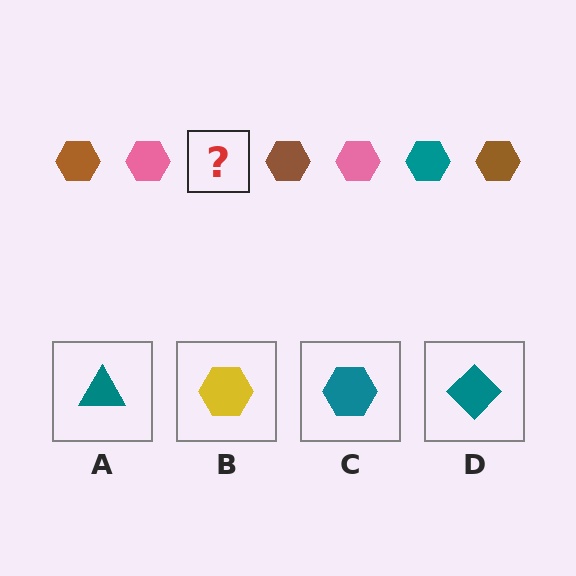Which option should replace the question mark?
Option C.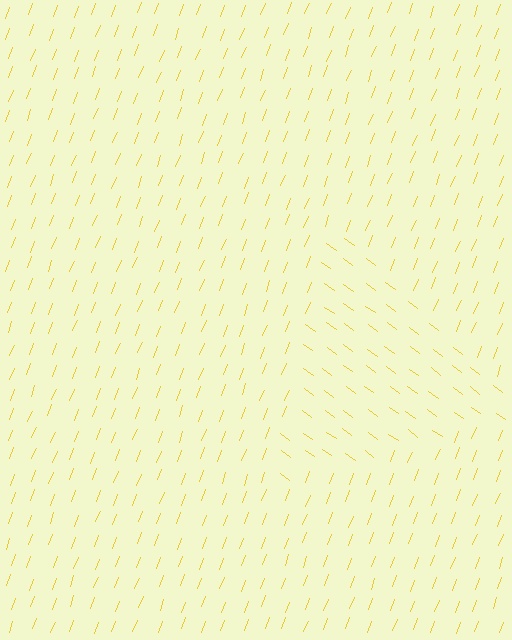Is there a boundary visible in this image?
Yes, there is a texture boundary formed by a change in line orientation.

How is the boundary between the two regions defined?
The boundary is defined purely by a change in line orientation (approximately 74 degrees difference). All lines are the same color and thickness.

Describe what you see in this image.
The image is filled with small yellow line segments. A triangle region in the image has lines oriented differently from the surrounding lines, creating a visible texture boundary.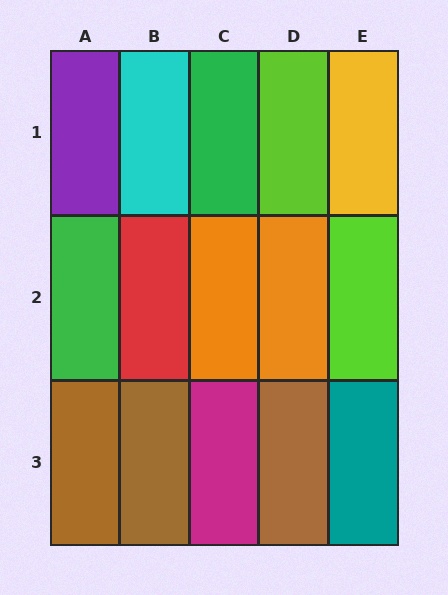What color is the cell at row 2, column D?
Orange.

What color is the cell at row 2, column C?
Orange.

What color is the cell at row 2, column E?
Lime.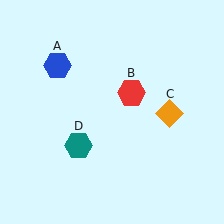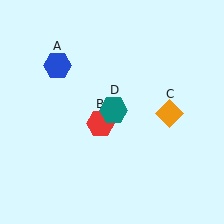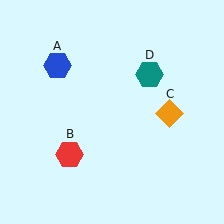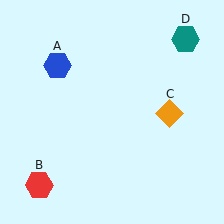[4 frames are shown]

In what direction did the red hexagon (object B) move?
The red hexagon (object B) moved down and to the left.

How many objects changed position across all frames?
2 objects changed position: red hexagon (object B), teal hexagon (object D).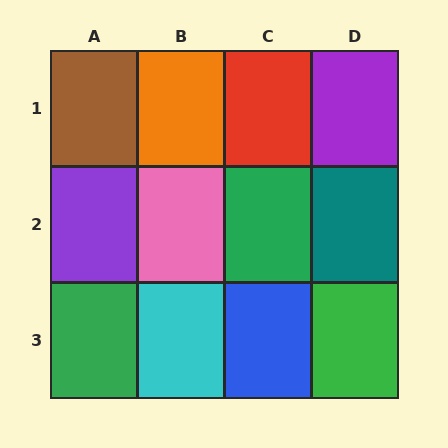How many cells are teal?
1 cell is teal.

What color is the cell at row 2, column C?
Green.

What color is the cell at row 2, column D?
Teal.